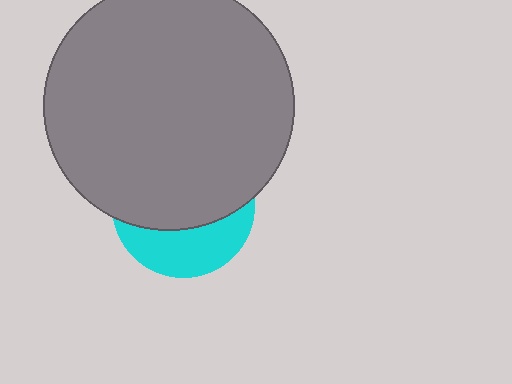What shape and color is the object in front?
The object in front is a gray circle.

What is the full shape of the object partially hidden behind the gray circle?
The partially hidden object is a cyan circle.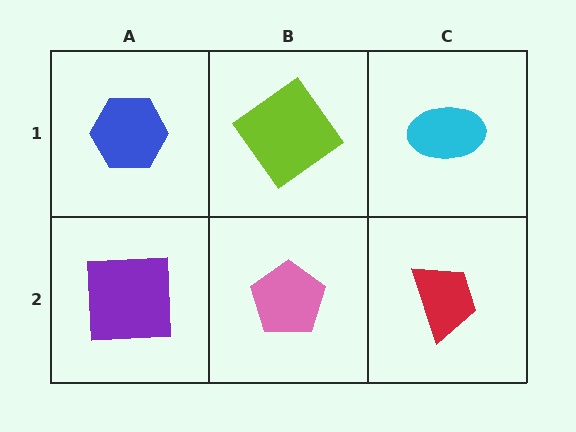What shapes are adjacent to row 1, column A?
A purple square (row 2, column A), a lime diamond (row 1, column B).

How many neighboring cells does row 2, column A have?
2.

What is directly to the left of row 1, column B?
A blue hexagon.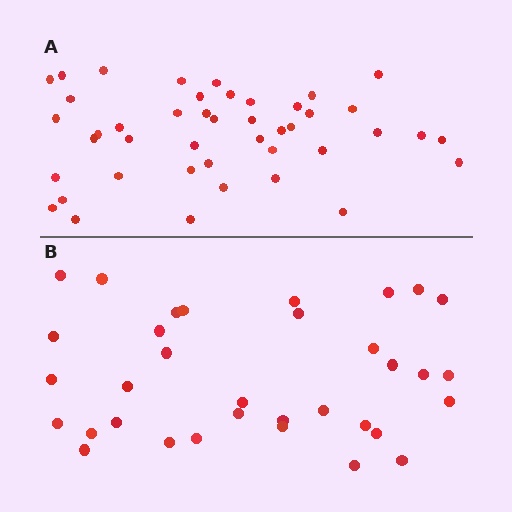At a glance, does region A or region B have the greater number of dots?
Region A (the top region) has more dots.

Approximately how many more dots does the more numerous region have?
Region A has roughly 10 or so more dots than region B.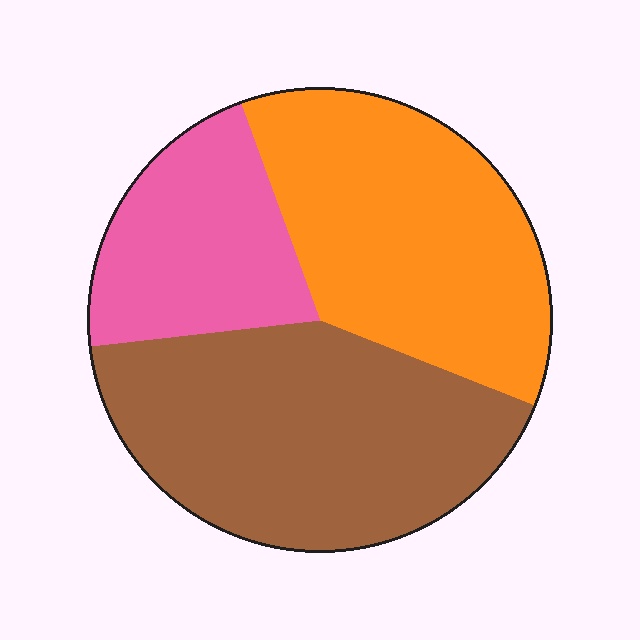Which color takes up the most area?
Brown, at roughly 40%.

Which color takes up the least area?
Pink, at roughly 20%.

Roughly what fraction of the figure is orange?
Orange covers roughly 35% of the figure.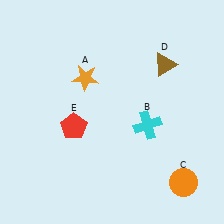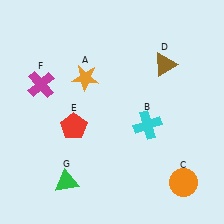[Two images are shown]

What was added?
A magenta cross (F), a green triangle (G) were added in Image 2.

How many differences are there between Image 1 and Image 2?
There are 2 differences between the two images.